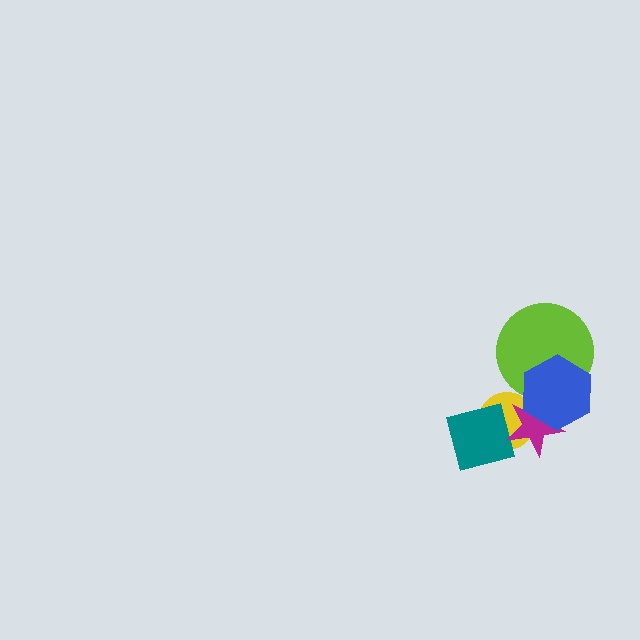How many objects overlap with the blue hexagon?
3 objects overlap with the blue hexagon.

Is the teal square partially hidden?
Yes, it is partially covered by another shape.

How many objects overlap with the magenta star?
3 objects overlap with the magenta star.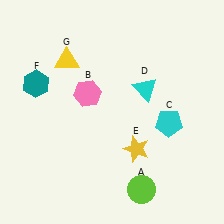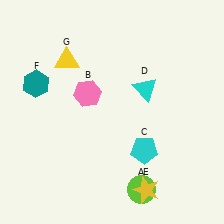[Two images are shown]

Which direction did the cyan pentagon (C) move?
The cyan pentagon (C) moved down.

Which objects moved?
The objects that moved are: the cyan pentagon (C), the yellow star (E).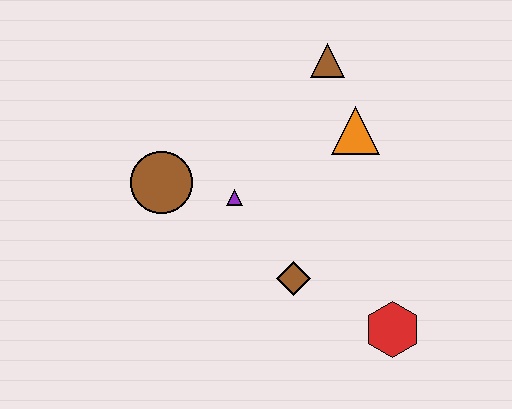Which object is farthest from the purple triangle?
The red hexagon is farthest from the purple triangle.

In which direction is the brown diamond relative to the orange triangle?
The brown diamond is below the orange triangle.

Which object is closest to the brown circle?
The purple triangle is closest to the brown circle.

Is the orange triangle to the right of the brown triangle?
Yes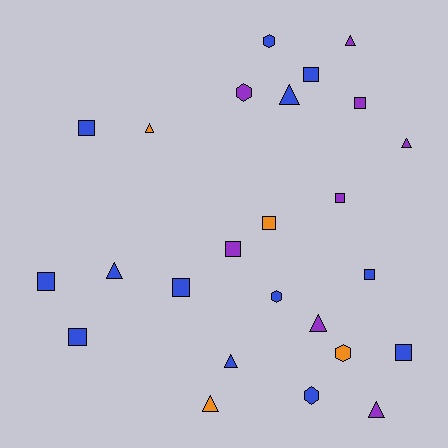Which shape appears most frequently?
Square, with 11 objects.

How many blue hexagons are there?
There are 3 blue hexagons.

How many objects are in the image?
There are 25 objects.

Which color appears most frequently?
Blue, with 13 objects.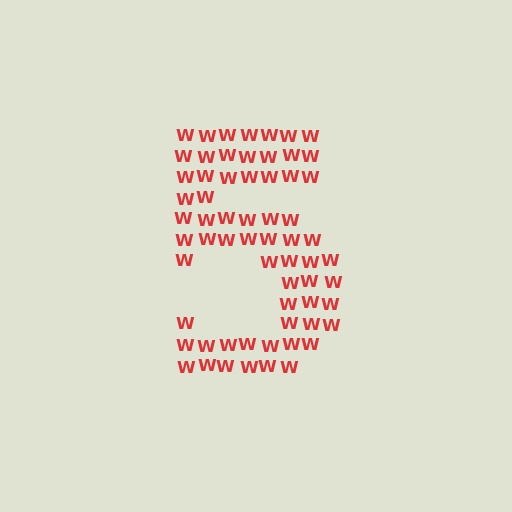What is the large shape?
The large shape is the digit 5.